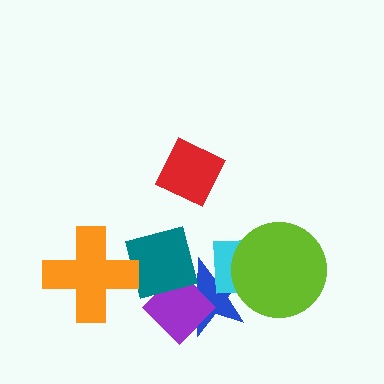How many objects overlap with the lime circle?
2 objects overlap with the lime circle.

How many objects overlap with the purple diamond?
2 objects overlap with the purple diamond.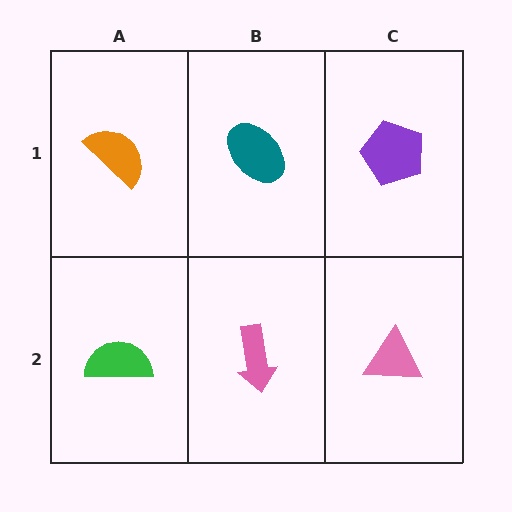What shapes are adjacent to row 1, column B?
A pink arrow (row 2, column B), an orange semicircle (row 1, column A), a purple pentagon (row 1, column C).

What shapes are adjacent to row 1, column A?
A green semicircle (row 2, column A), a teal ellipse (row 1, column B).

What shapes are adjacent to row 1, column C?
A pink triangle (row 2, column C), a teal ellipse (row 1, column B).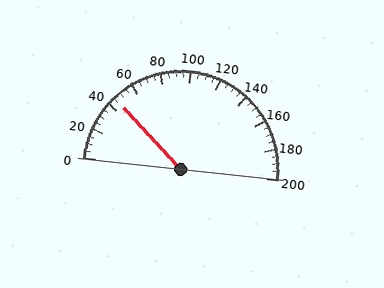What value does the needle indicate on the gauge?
The needle indicates approximately 45.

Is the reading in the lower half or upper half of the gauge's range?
The reading is in the lower half of the range (0 to 200).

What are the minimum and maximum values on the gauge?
The gauge ranges from 0 to 200.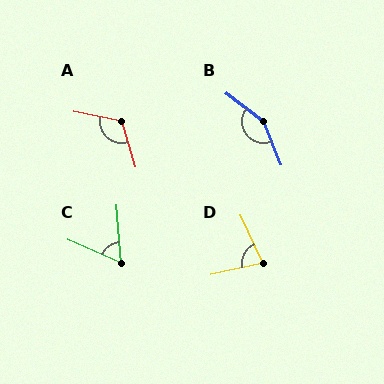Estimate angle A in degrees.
Approximately 118 degrees.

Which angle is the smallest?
C, at approximately 61 degrees.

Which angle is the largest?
B, at approximately 149 degrees.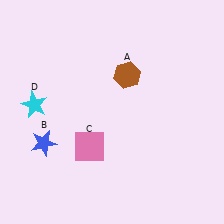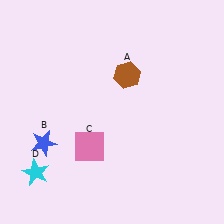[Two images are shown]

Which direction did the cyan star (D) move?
The cyan star (D) moved down.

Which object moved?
The cyan star (D) moved down.